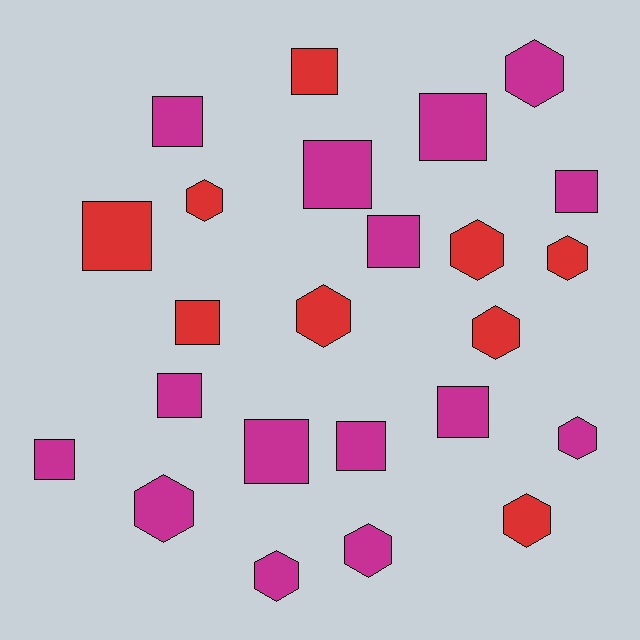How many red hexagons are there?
There are 6 red hexagons.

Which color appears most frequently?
Magenta, with 15 objects.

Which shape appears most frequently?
Square, with 13 objects.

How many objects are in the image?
There are 24 objects.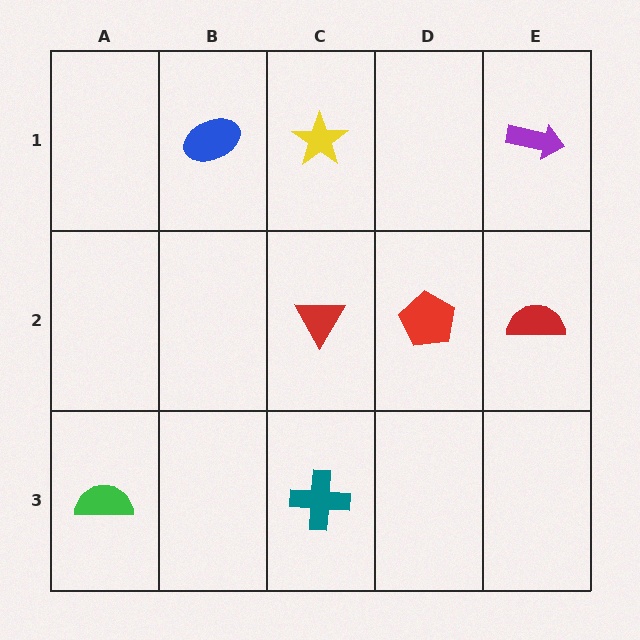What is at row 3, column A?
A green semicircle.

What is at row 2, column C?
A red triangle.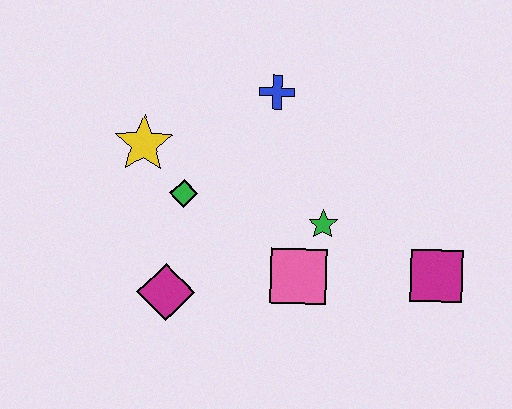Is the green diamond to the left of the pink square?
Yes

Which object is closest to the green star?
The pink square is closest to the green star.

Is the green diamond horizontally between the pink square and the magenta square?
No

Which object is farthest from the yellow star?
The magenta square is farthest from the yellow star.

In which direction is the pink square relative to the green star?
The pink square is below the green star.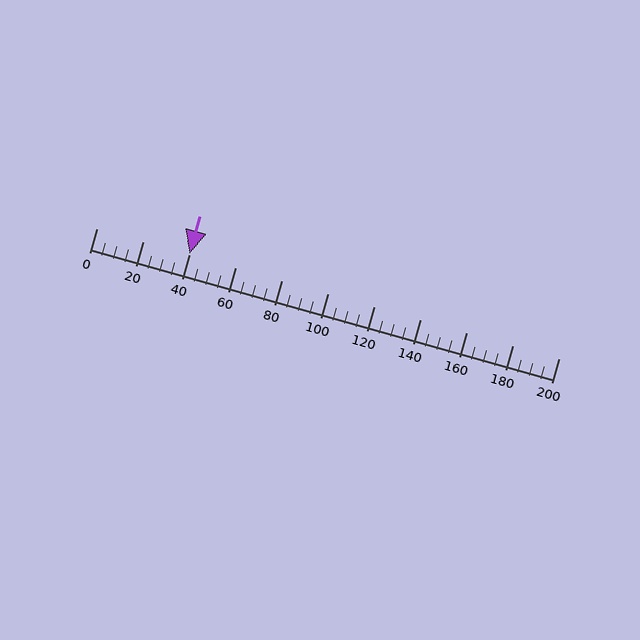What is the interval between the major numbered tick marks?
The major tick marks are spaced 20 units apart.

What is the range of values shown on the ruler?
The ruler shows values from 0 to 200.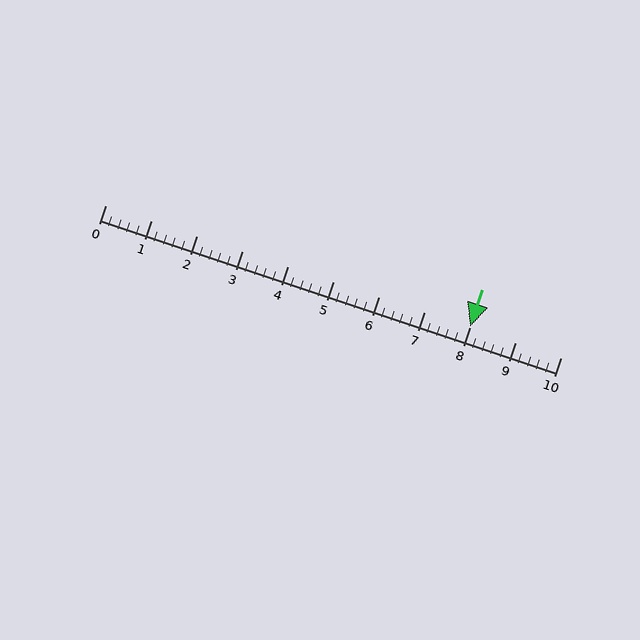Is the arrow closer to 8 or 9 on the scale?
The arrow is closer to 8.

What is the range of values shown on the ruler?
The ruler shows values from 0 to 10.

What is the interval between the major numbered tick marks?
The major tick marks are spaced 1 units apart.